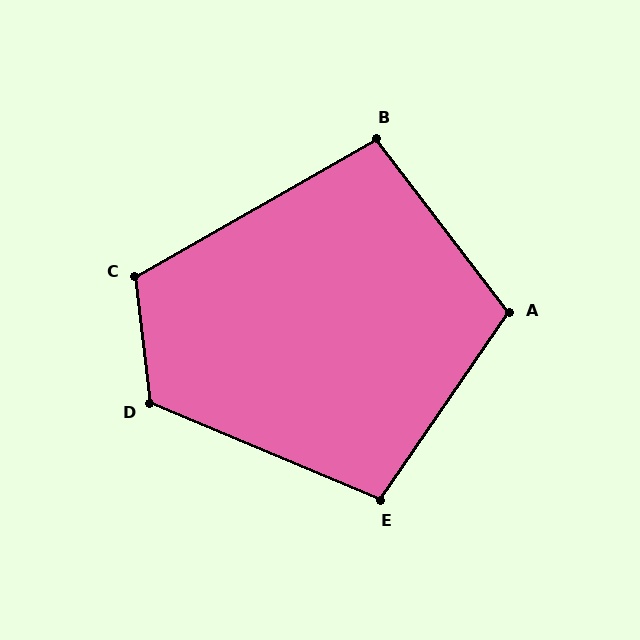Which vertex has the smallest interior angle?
B, at approximately 98 degrees.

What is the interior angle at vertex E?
Approximately 102 degrees (obtuse).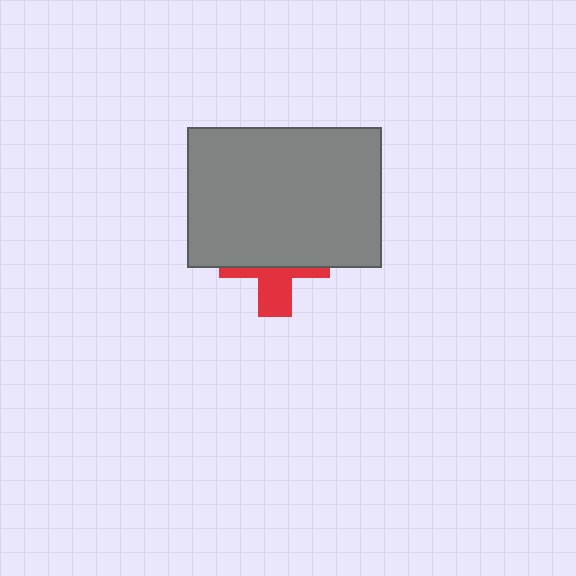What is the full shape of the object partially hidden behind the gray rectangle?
The partially hidden object is a red cross.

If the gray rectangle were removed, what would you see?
You would see the complete red cross.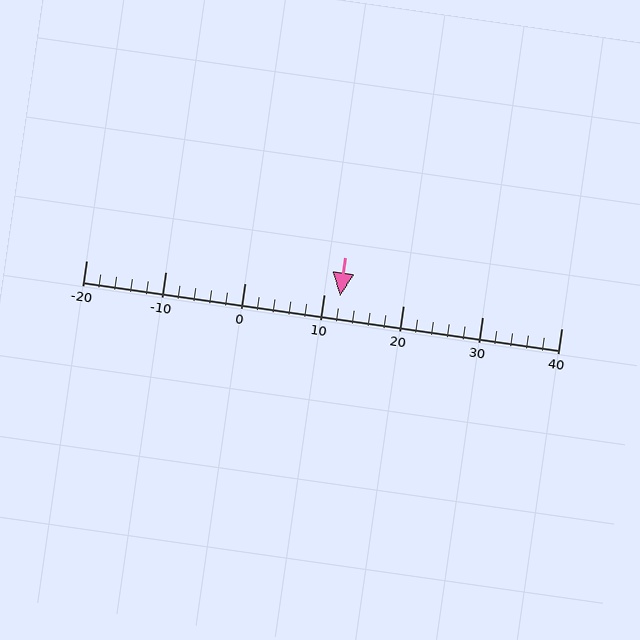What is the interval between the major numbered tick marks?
The major tick marks are spaced 10 units apart.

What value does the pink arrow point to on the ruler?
The pink arrow points to approximately 12.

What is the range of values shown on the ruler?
The ruler shows values from -20 to 40.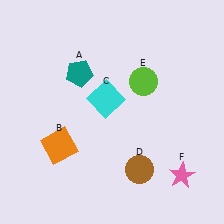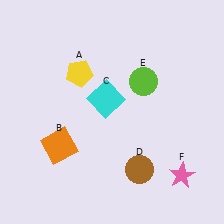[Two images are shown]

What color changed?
The pentagon (A) changed from teal in Image 1 to yellow in Image 2.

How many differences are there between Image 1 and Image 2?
There is 1 difference between the two images.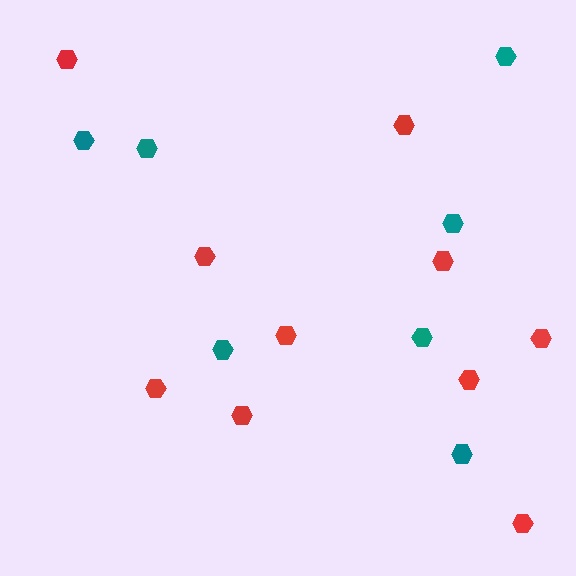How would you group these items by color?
There are 2 groups: one group of teal hexagons (7) and one group of red hexagons (10).